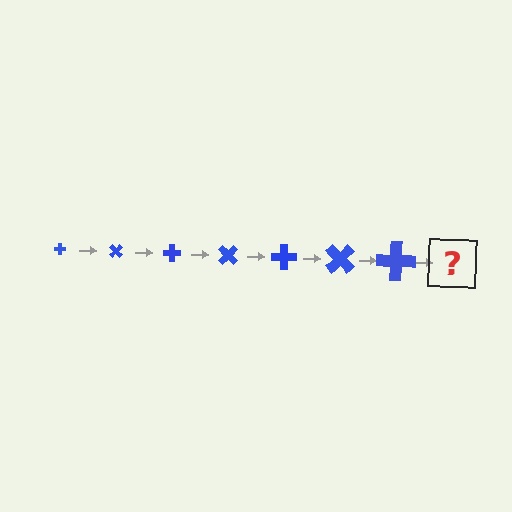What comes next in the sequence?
The next element should be a cross, larger than the previous one and rotated 315 degrees from the start.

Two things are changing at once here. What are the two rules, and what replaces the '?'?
The two rules are that the cross grows larger each step and it rotates 45 degrees each step. The '?' should be a cross, larger than the previous one and rotated 315 degrees from the start.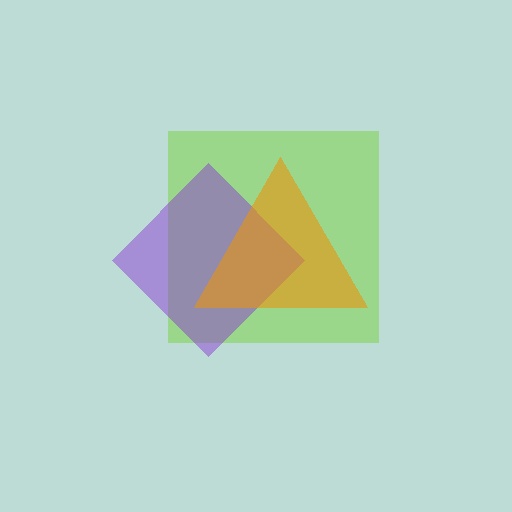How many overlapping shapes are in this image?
There are 3 overlapping shapes in the image.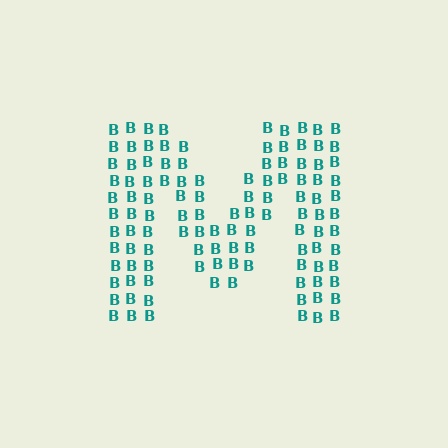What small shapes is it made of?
It is made of small letter B's.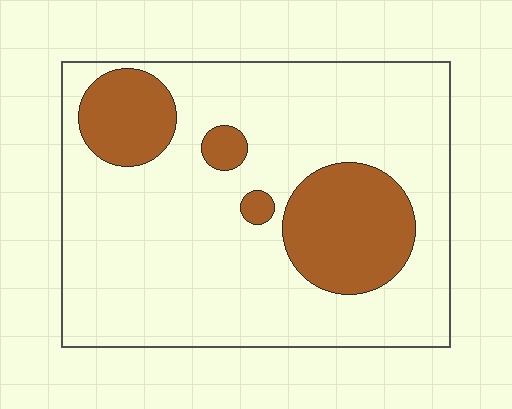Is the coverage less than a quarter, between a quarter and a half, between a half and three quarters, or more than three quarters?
Less than a quarter.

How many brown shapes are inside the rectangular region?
4.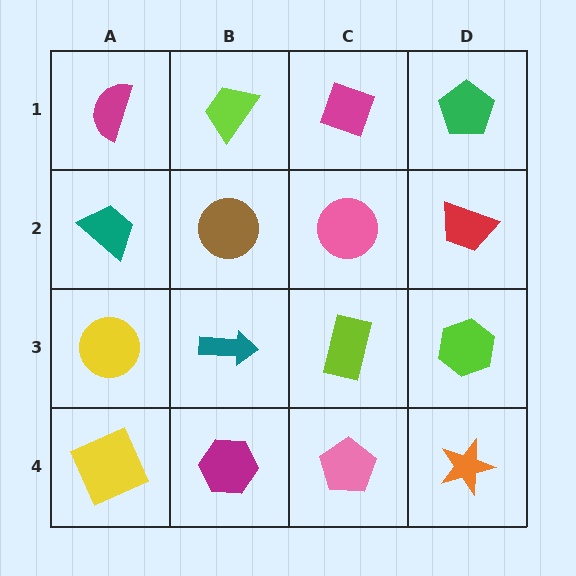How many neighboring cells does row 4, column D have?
2.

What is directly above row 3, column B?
A brown circle.